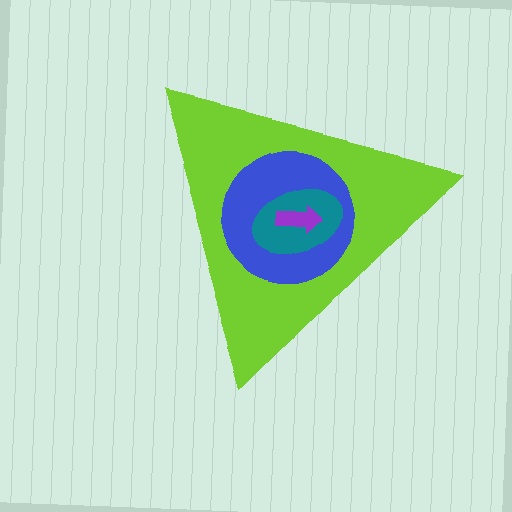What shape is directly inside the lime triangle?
The blue circle.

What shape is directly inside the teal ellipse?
The purple arrow.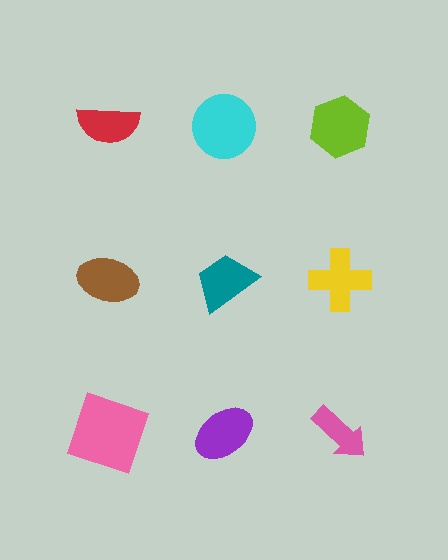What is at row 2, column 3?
A yellow cross.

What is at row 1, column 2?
A cyan circle.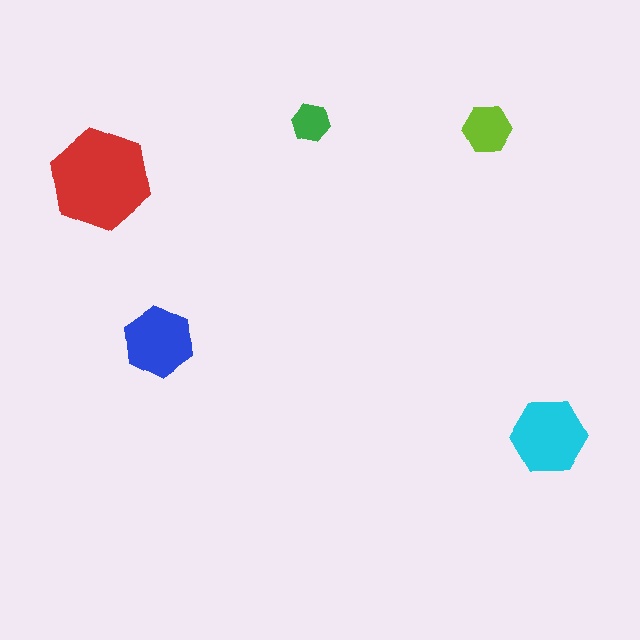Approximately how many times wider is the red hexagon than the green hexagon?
About 2.5 times wider.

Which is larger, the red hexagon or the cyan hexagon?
The red one.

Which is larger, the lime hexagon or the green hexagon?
The lime one.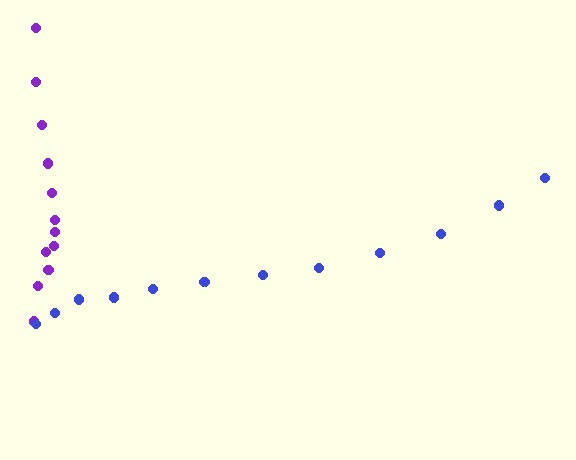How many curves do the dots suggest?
There are 2 distinct paths.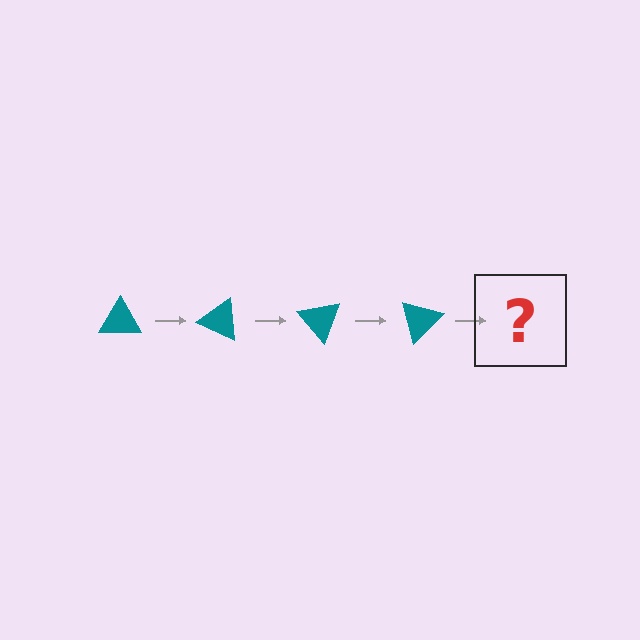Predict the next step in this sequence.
The next step is a teal triangle rotated 100 degrees.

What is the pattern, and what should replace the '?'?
The pattern is that the triangle rotates 25 degrees each step. The '?' should be a teal triangle rotated 100 degrees.